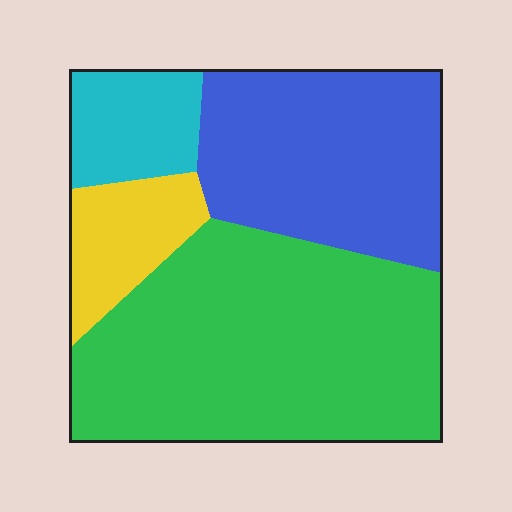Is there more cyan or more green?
Green.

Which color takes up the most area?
Green, at roughly 50%.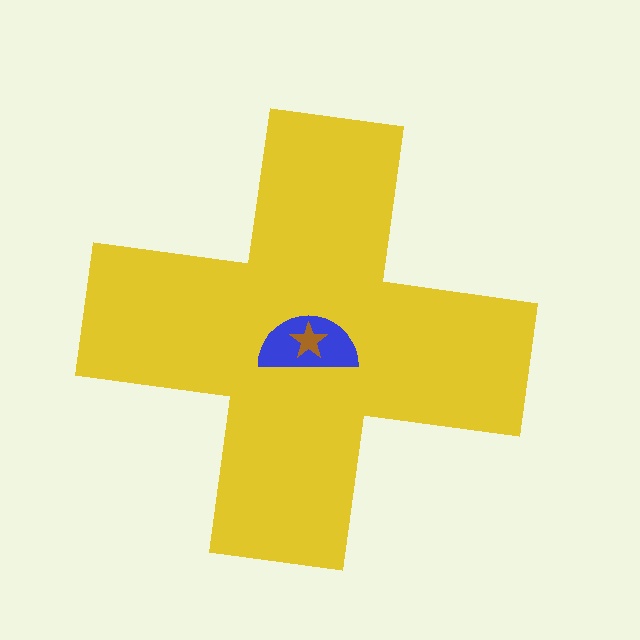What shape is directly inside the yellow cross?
The blue semicircle.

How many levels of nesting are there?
3.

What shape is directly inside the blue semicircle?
The brown star.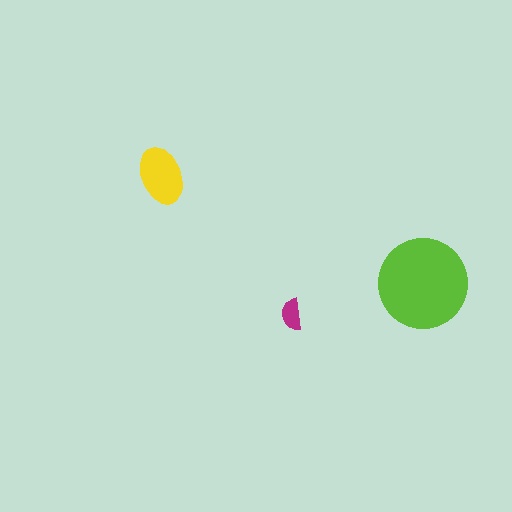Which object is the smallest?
The magenta semicircle.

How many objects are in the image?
There are 3 objects in the image.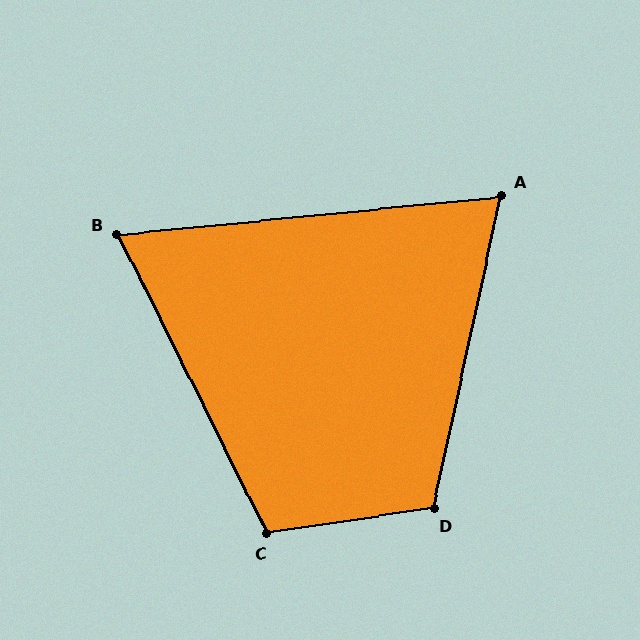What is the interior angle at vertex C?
Approximately 108 degrees (obtuse).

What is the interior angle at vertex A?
Approximately 72 degrees (acute).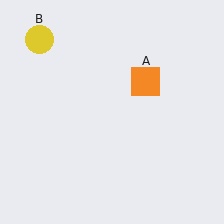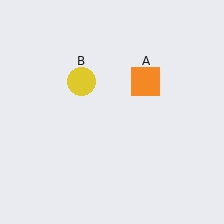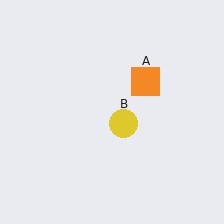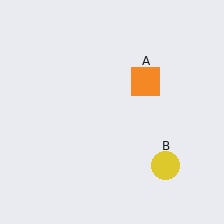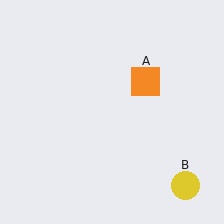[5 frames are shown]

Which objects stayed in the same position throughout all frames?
Orange square (object A) remained stationary.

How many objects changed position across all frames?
1 object changed position: yellow circle (object B).